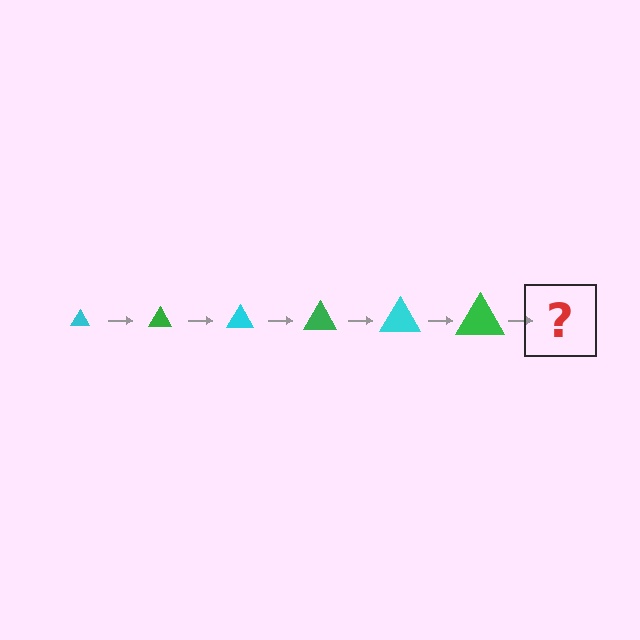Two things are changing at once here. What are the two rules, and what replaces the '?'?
The two rules are that the triangle grows larger each step and the color cycles through cyan and green. The '?' should be a cyan triangle, larger than the previous one.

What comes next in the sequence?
The next element should be a cyan triangle, larger than the previous one.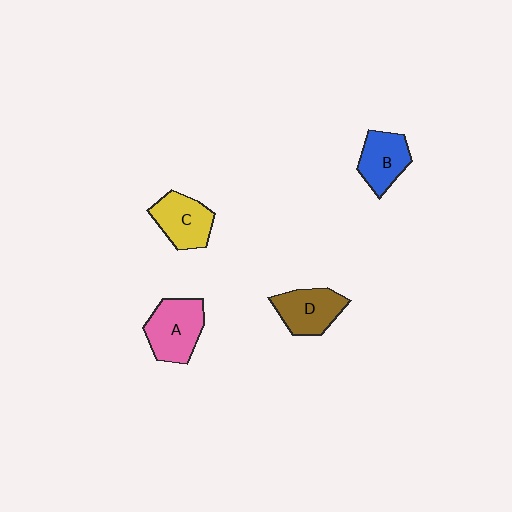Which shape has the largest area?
Shape A (pink).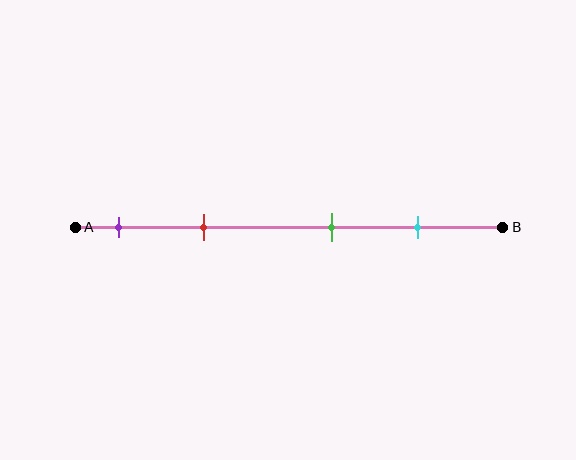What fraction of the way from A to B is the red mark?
The red mark is approximately 30% (0.3) of the way from A to B.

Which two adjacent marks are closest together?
The purple and red marks are the closest adjacent pair.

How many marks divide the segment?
There are 4 marks dividing the segment.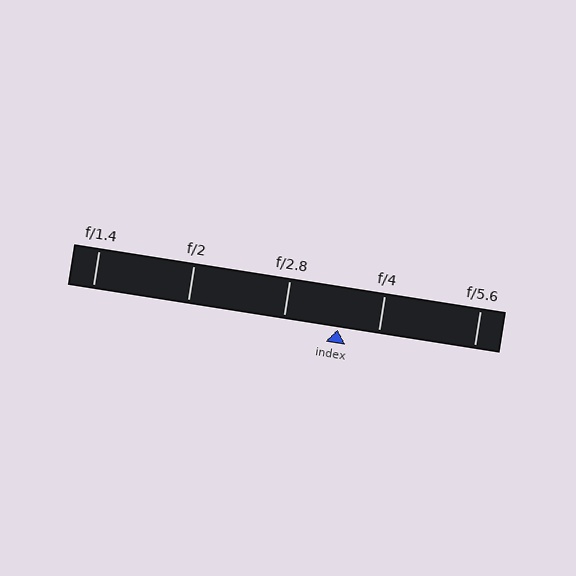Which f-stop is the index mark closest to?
The index mark is closest to f/4.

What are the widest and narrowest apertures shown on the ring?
The widest aperture shown is f/1.4 and the narrowest is f/5.6.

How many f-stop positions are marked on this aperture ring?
There are 5 f-stop positions marked.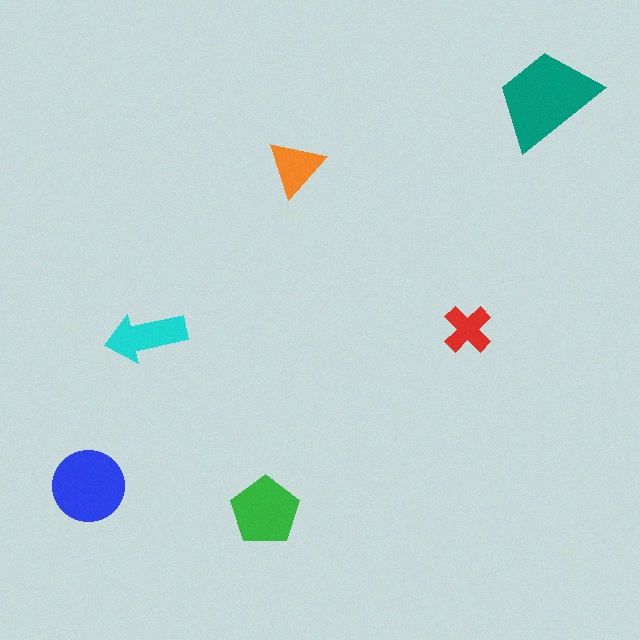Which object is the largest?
The teal trapezoid.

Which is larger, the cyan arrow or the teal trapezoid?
The teal trapezoid.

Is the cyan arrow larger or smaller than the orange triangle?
Larger.